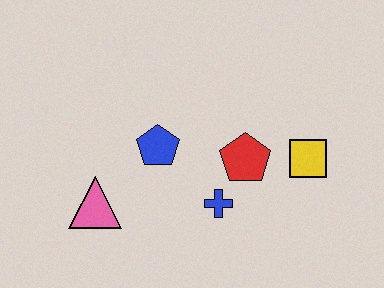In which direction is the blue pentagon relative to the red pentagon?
The blue pentagon is to the left of the red pentagon.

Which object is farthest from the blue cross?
The pink triangle is farthest from the blue cross.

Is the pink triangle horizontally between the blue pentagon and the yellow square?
No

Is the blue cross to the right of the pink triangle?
Yes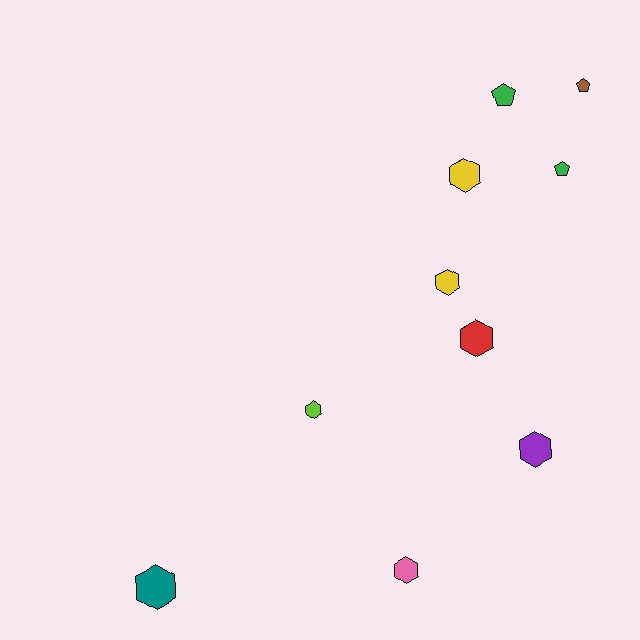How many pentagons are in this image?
There are 3 pentagons.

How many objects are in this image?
There are 10 objects.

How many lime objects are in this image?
There is 1 lime object.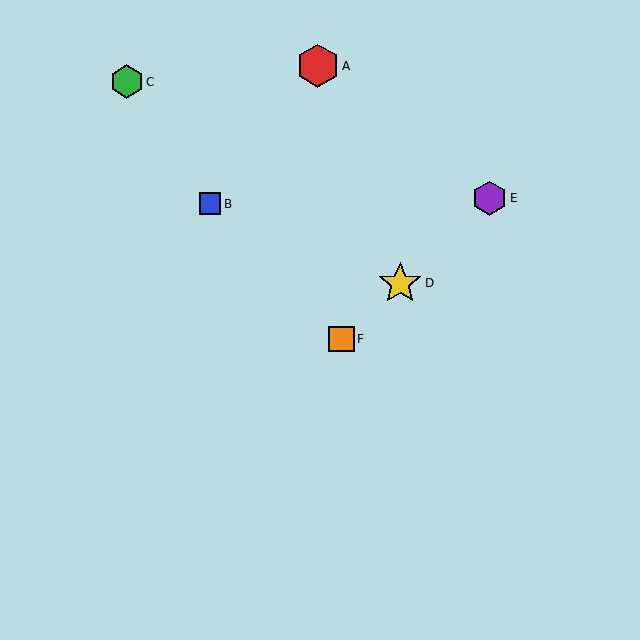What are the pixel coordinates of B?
Object B is at (210, 204).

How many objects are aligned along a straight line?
3 objects (D, E, F) are aligned along a straight line.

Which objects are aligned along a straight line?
Objects D, E, F are aligned along a straight line.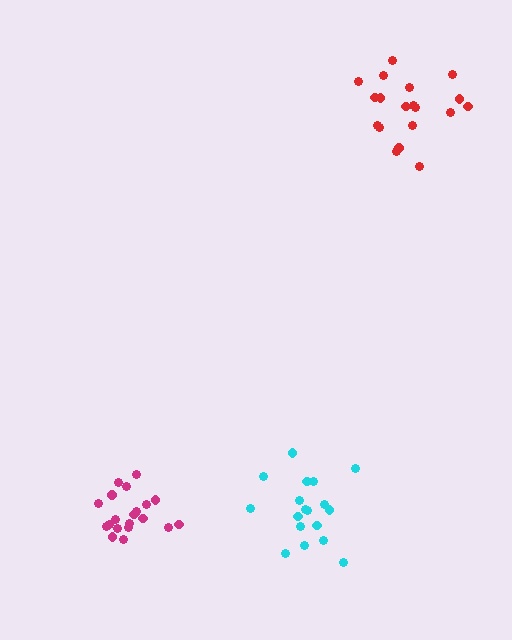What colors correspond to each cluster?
The clusters are colored: magenta, red, cyan.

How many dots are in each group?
Group 1: 20 dots, Group 2: 19 dots, Group 3: 18 dots (57 total).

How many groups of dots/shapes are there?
There are 3 groups.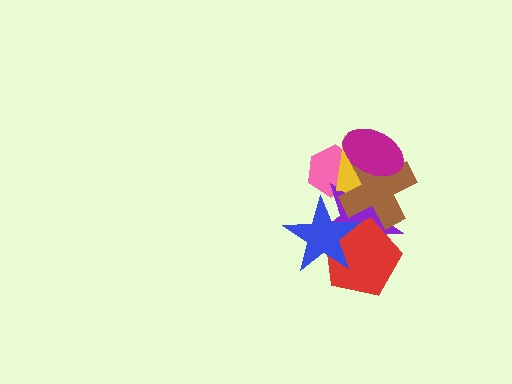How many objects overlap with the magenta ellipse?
4 objects overlap with the magenta ellipse.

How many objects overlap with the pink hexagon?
4 objects overlap with the pink hexagon.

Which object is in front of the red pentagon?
The blue star is in front of the red pentagon.